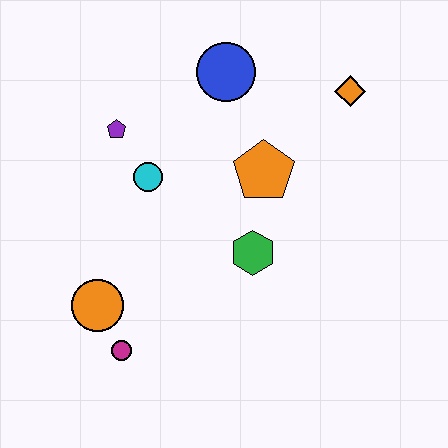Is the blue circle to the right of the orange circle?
Yes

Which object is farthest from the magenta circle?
The orange diamond is farthest from the magenta circle.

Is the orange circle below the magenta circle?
No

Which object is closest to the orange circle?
The magenta circle is closest to the orange circle.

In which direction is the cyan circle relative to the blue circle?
The cyan circle is below the blue circle.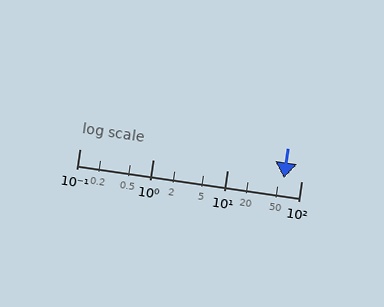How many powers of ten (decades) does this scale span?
The scale spans 3 decades, from 0.1 to 100.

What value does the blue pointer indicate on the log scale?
The pointer indicates approximately 58.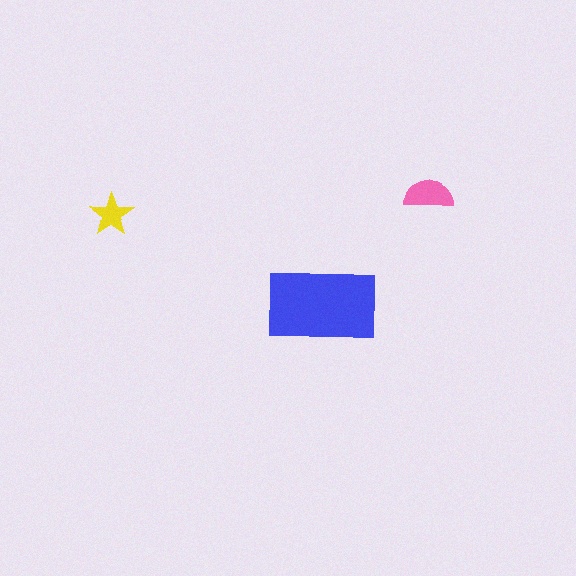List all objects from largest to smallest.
The blue rectangle, the pink semicircle, the yellow star.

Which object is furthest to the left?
The yellow star is leftmost.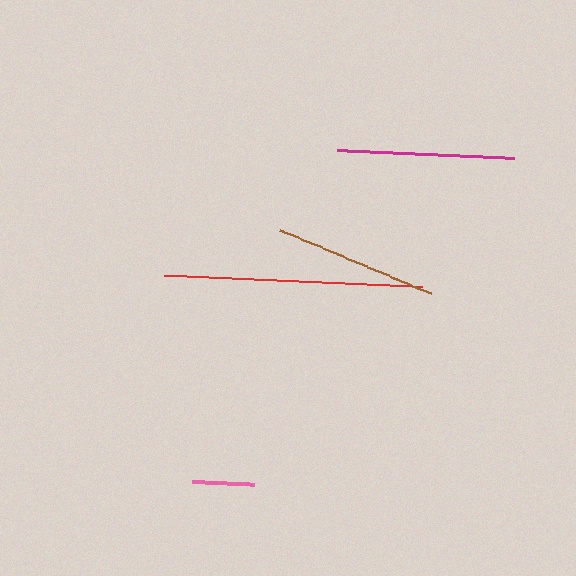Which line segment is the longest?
The red line is the longest at approximately 258 pixels.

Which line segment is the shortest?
The pink line is the shortest at approximately 62 pixels.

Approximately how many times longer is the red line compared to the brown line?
The red line is approximately 1.6 times the length of the brown line.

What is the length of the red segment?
The red segment is approximately 258 pixels long.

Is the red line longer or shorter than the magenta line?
The red line is longer than the magenta line.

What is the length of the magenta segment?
The magenta segment is approximately 177 pixels long.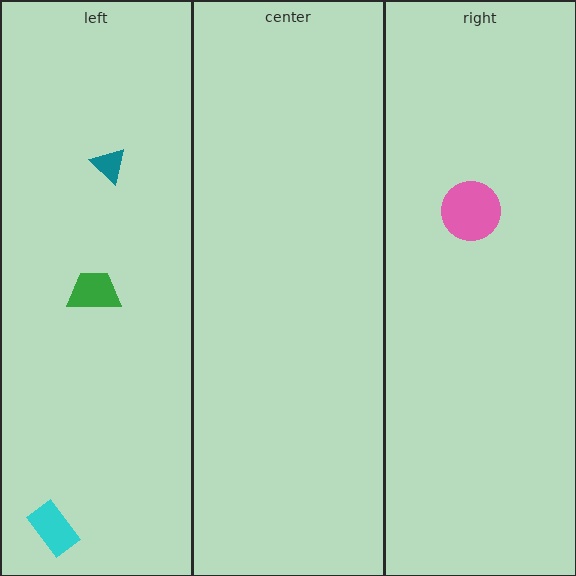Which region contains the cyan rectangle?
The left region.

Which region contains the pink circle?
The right region.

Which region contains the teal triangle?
The left region.